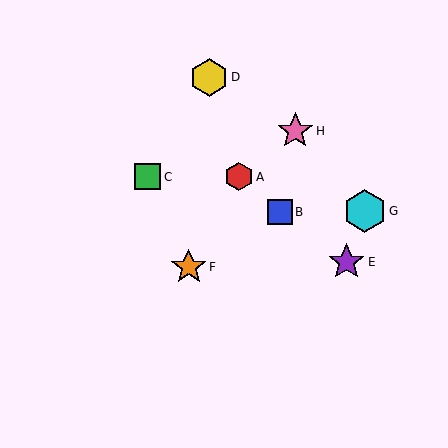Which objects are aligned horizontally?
Objects A, C are aligned horizontally.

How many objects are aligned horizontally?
2 objects (A, C) are aligned horizontally.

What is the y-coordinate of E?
Object E is at y≈262.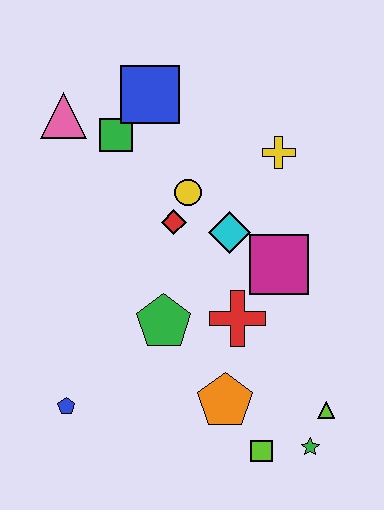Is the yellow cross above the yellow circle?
Yes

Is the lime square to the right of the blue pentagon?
Yes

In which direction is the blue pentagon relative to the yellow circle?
The blue pentagon is below the yellow circle.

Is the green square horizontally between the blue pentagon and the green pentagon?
Yes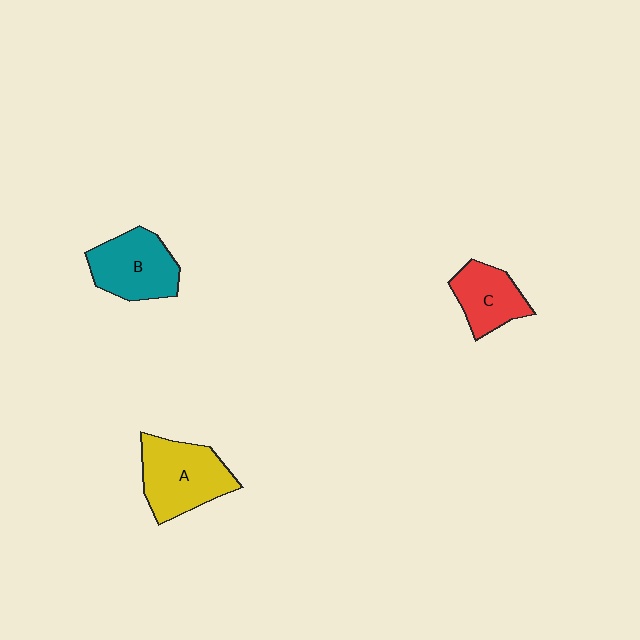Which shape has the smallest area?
Shape C (red).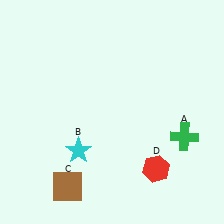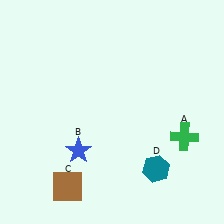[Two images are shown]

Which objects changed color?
B changed from cyan to blue. D changed from red to teal.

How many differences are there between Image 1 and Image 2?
There are 2 differences between the two images.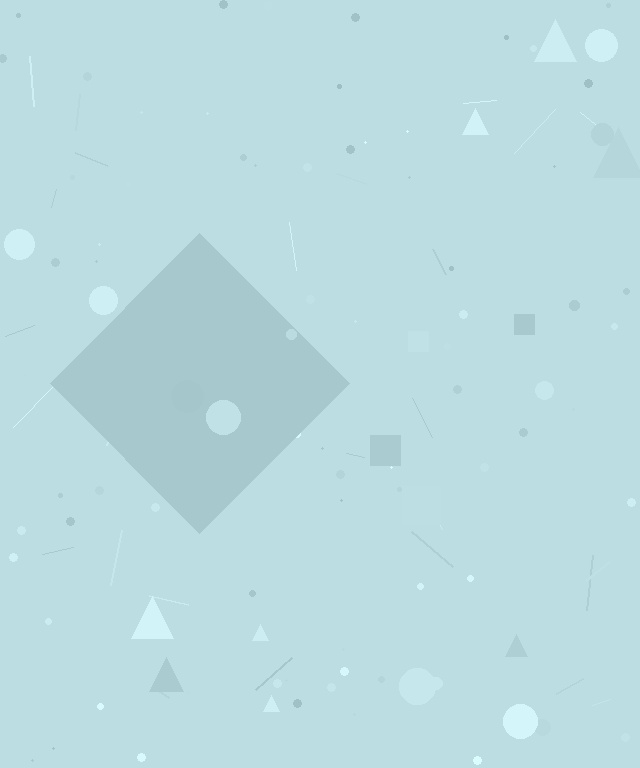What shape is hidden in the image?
A diamond is hidden in the image.